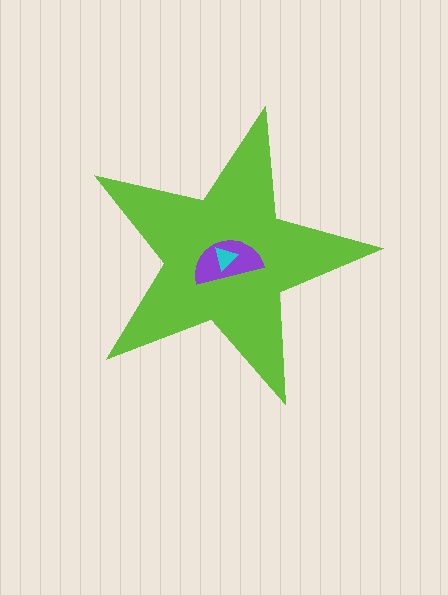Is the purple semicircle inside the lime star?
Yes.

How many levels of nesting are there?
3.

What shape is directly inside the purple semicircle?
The cyan triangle.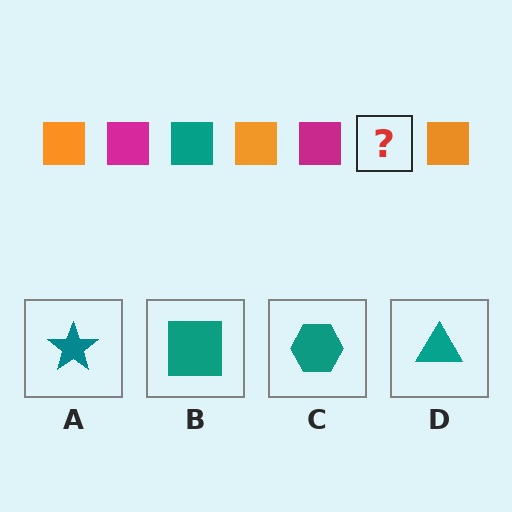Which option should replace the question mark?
Option B.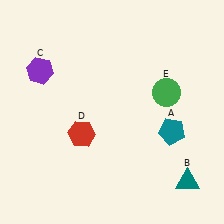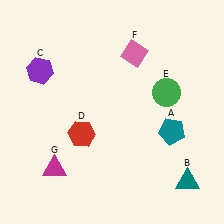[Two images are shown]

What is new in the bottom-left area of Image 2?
A magenta triangle (G) was added in the bottom-left area of Image 2.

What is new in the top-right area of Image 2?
A pink diamond (F) was added in the top-right area of Image 2.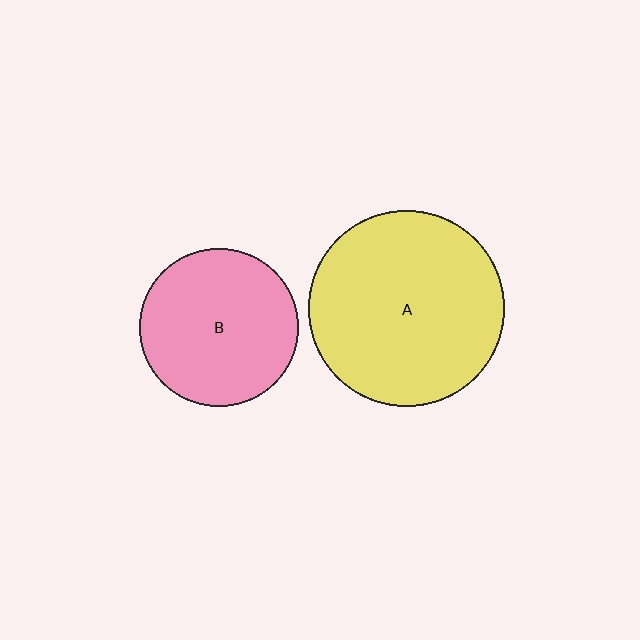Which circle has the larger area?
Circle A (yellow).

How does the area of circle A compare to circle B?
Approximately 1.5 times.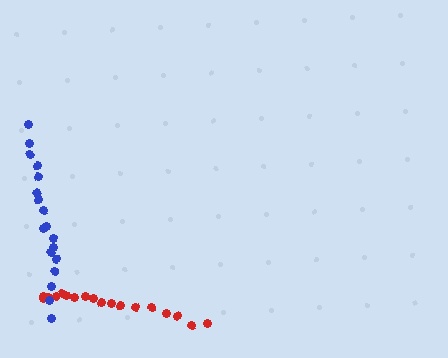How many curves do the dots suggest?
There are 2 distinct paths.